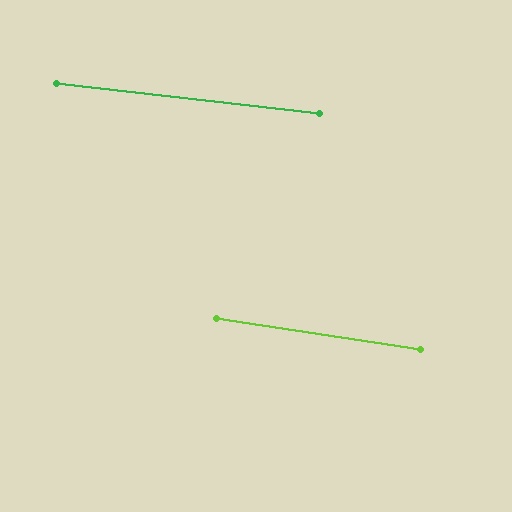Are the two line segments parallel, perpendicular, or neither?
Parallel — their directions differ by only 2.0°.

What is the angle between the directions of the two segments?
Approximately 2 degrees.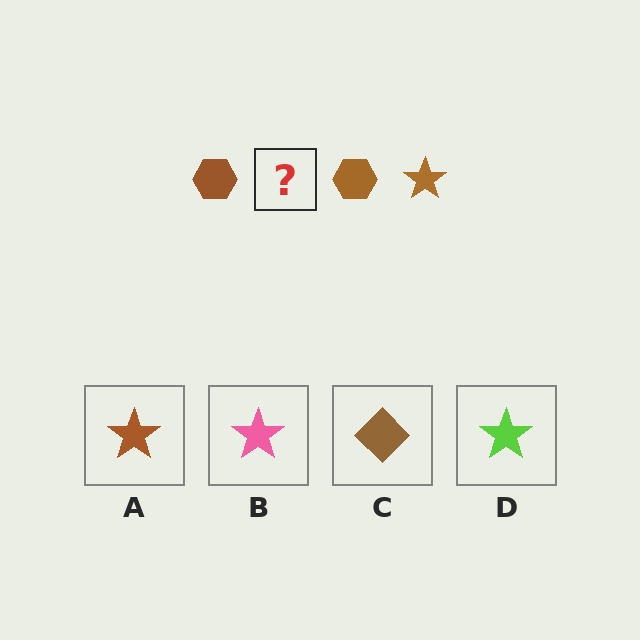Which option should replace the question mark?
Option A.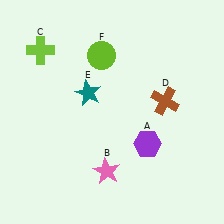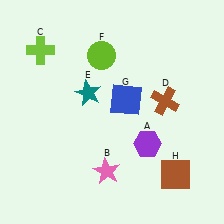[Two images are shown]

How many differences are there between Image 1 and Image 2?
There are 2 differences between the two images.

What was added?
A blue square (G), a brown square (H) were added in Image 2.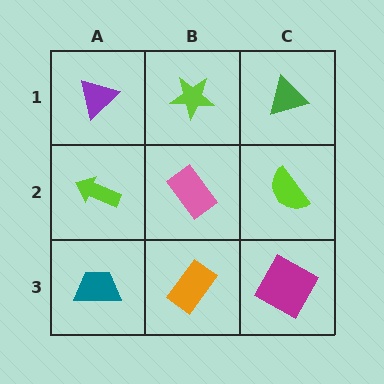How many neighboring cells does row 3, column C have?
2.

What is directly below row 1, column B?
A pink rectangle.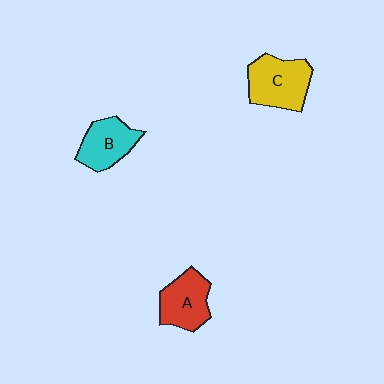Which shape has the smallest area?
Shape B (cyan).